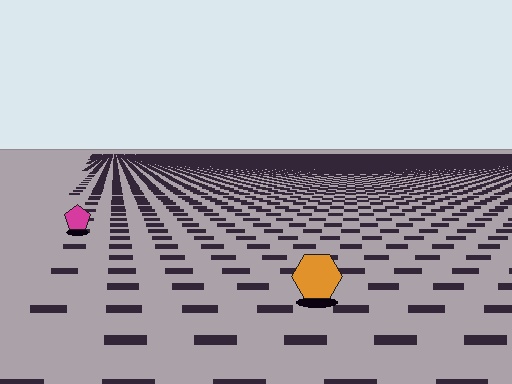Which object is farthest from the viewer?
The magenta pentagon is farthest from the viewer. It appears smaller and the ground texture around it is denser.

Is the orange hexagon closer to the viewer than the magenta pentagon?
Yes. The orange hexagon is closer — you can tell from the texture gradient: the ground texture is coarser near it.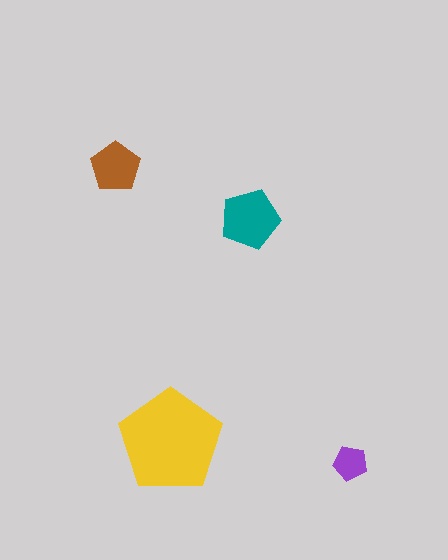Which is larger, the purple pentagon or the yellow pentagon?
The yellow one.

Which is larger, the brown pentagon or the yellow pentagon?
The yellow one.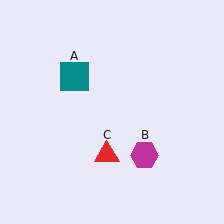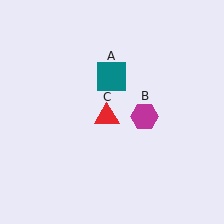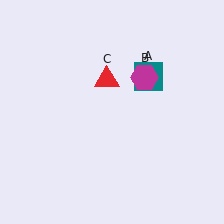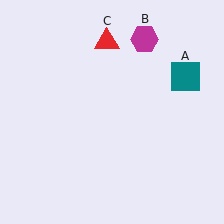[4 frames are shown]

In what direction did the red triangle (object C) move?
The red triangle (object C) moved up.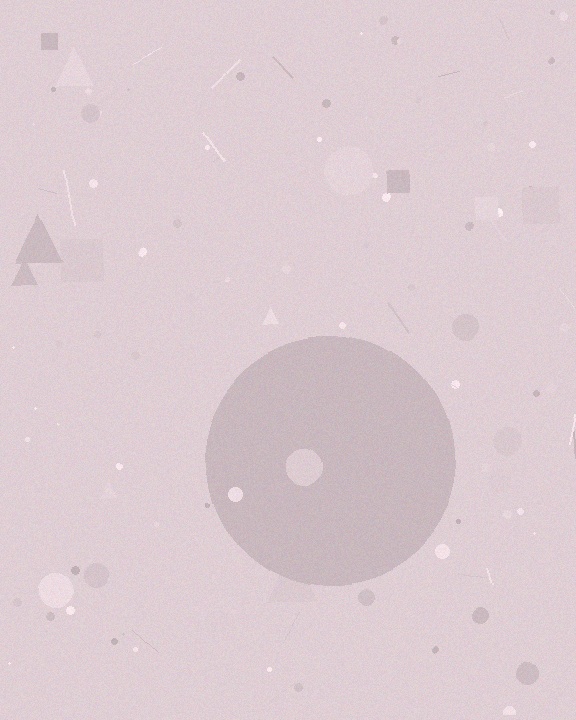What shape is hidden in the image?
A circle is hidden in the image.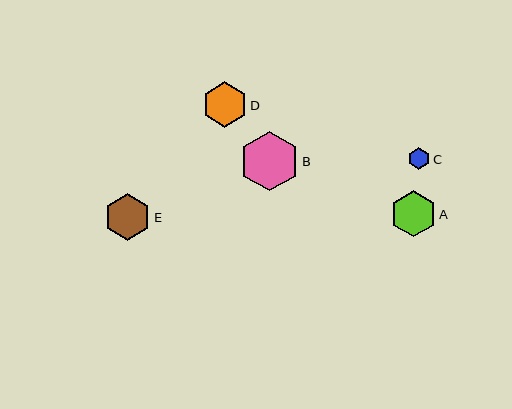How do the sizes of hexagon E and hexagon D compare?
Hexagon E and hexagon D are approximately the same size.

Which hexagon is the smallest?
Hexagon C is the smallest with a size of approximately 21 pixels.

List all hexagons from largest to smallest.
From largest to smallest: B, E, A, D, C.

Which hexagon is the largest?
Hexagon B is the largest with a size of approximately 59 pixels.